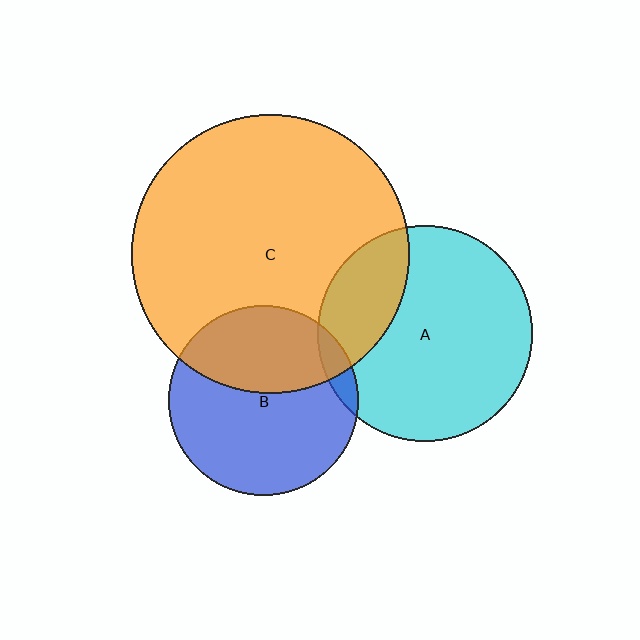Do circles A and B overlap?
Yes.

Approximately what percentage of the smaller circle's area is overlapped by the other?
Approximately 5%.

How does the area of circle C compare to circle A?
Approximately 1.7 times.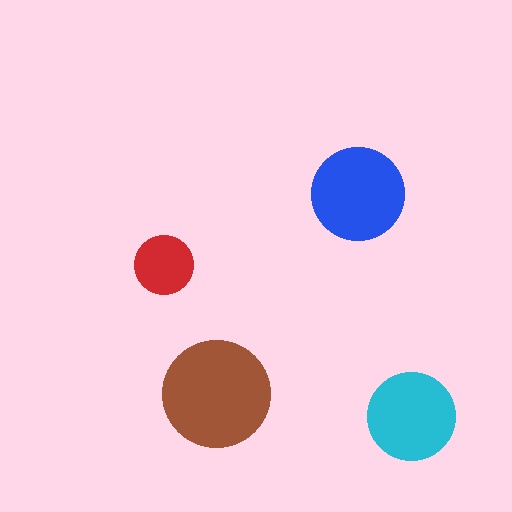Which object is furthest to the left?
The red circle is leftmost.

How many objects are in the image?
There are 4 objects in the image.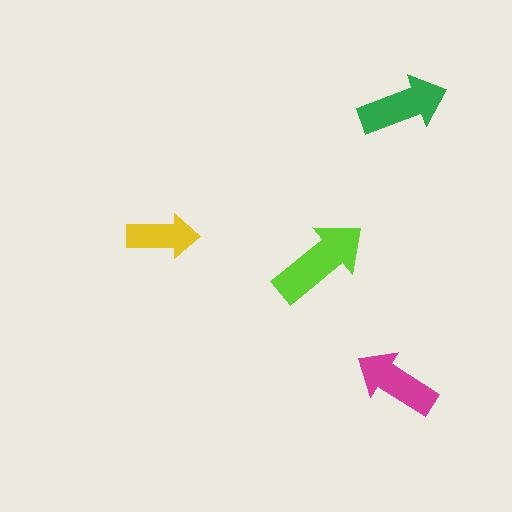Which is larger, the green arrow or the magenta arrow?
The green one.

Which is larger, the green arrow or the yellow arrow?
The green one.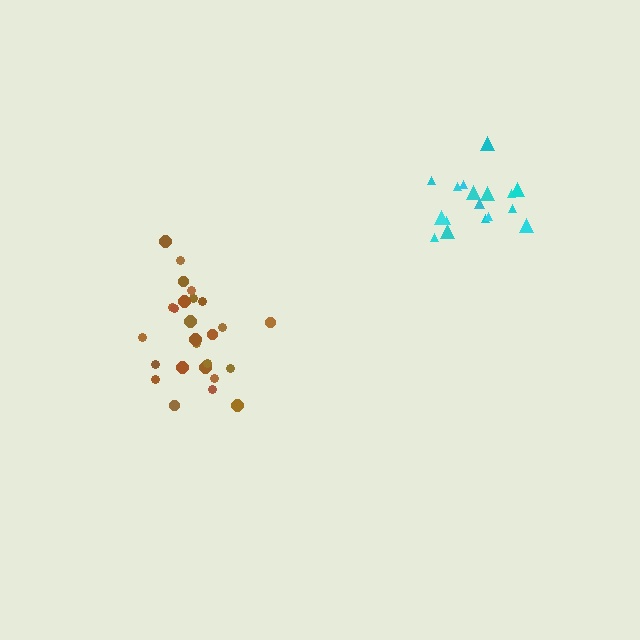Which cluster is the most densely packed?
Brown.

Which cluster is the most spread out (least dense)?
Cyan.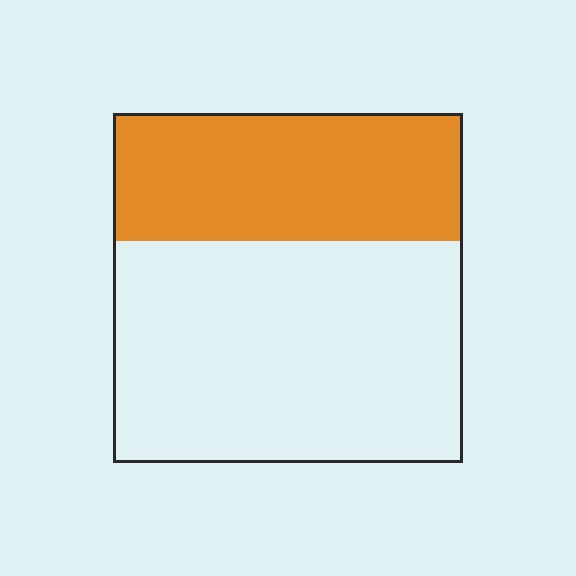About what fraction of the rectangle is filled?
About three eighths (3/8).